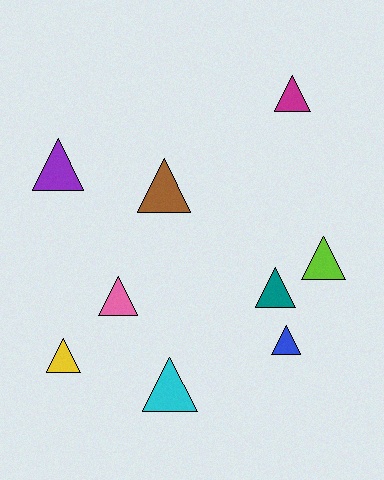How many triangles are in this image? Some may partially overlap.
There are 9 triangles.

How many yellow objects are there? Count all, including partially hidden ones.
There is 1 yellow object.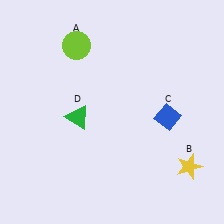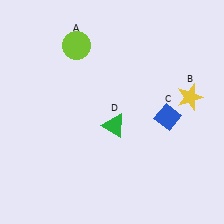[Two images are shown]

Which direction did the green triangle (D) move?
The green triangle (D) moved right.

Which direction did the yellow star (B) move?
The yellow star (B) moved up.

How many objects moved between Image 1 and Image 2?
2 objects moved between the two images.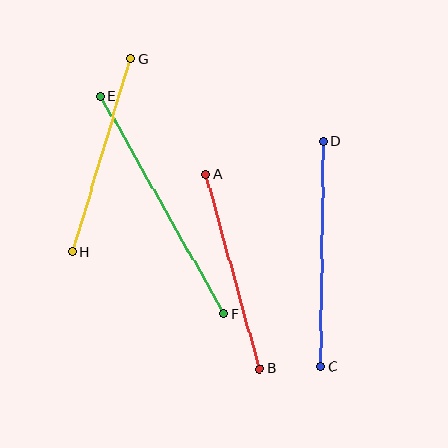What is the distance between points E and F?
The distance is approximately 251 pixels.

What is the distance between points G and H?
The distance is approximately 201 pixels.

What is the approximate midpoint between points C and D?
The midpoint is at approximately (322, 254) pixels.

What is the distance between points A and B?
The distance is approximately 202 pixels.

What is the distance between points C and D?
The distance is approximately 225 pixels.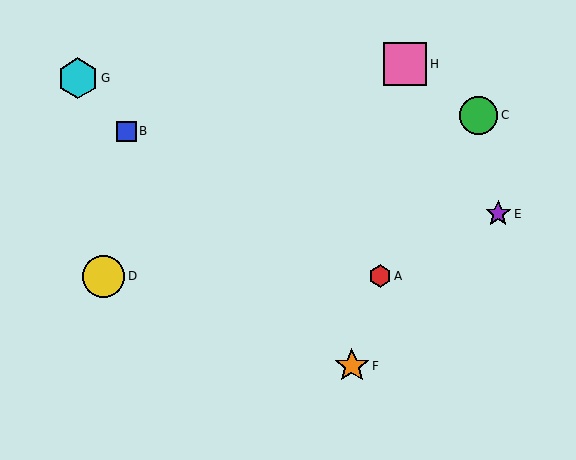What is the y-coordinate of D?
Object D is at y≈276.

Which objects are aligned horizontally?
Objects A, D are aligned horizontally.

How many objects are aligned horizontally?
2 objects (A, D) are aligned horizontally.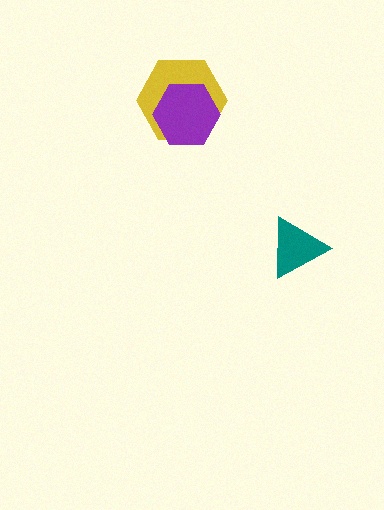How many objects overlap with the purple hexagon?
1 object overlaps with the purple hexagon.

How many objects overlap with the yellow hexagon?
1 object overlaps with the yellow hexagon.